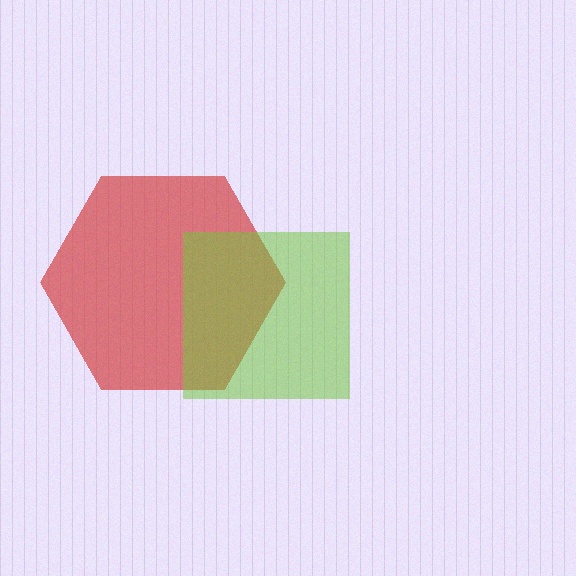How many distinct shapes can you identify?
There are 2 distinct shapes: a red hexagon, a lime square.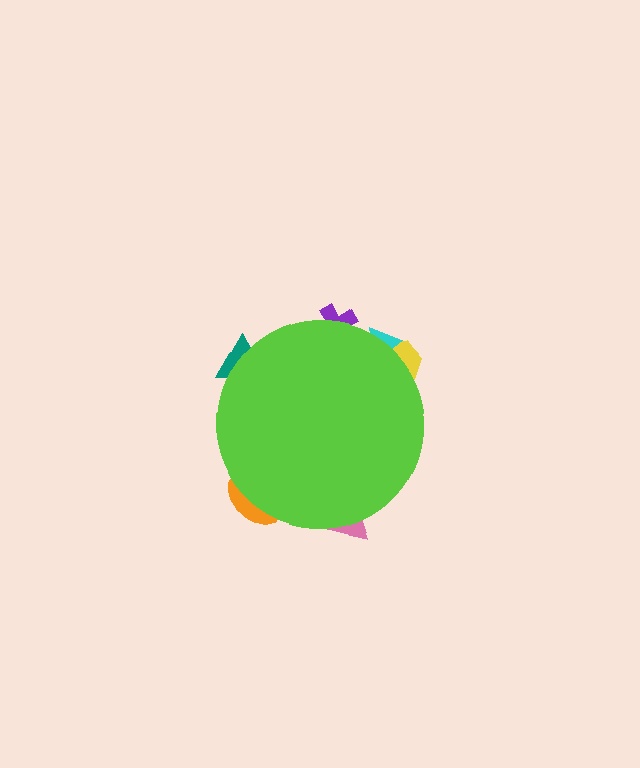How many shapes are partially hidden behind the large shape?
6 shapes are partially hidden.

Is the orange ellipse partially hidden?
Yes, the orange ellipse is partially hidden behind the lime circle.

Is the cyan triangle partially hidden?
Yes, the cyan triangle is partially hidden behind the lime circle.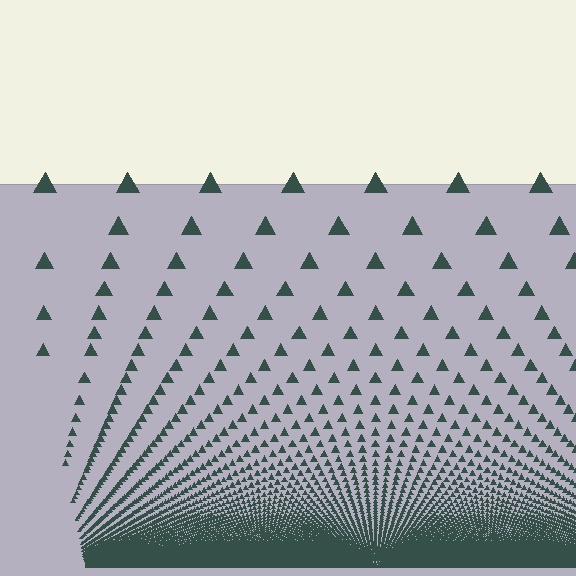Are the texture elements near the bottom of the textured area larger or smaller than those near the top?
Smaller. The gradient is inverted — elements near the bottom are smaller and denser.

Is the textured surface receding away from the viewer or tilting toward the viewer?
The surface appears to tilt toward the viewer. Texture elements get larger and sparser toward the top.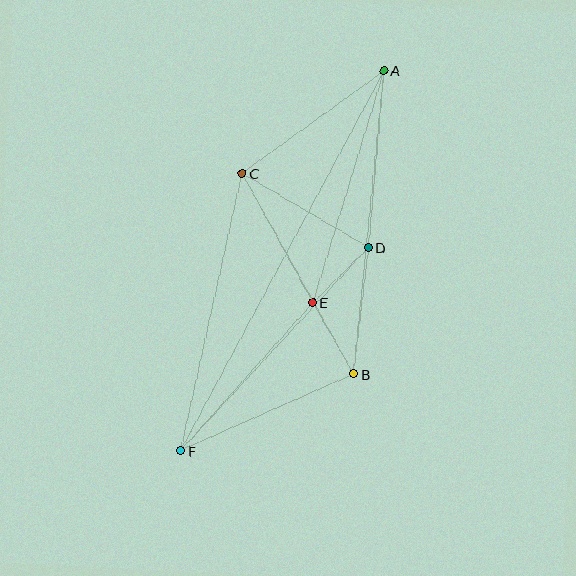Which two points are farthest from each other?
Points A and F are farthest from each other.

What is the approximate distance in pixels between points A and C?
The distance between A and C is approximately 175 pixels.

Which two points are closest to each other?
Points D and E are closest to each other.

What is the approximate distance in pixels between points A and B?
The distance between A and B is approximately 305 pixels.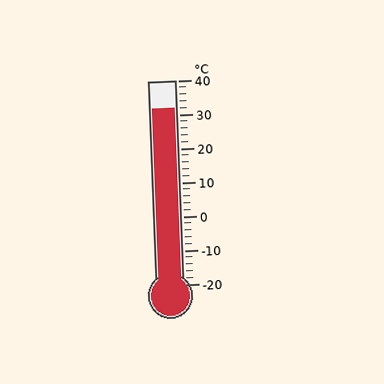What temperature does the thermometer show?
The thermometer shows approximately 32°C.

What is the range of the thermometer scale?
The thermometer scale ranges from -20°C to 40°C.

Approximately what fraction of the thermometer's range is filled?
The thermometer is filled to approximately 85% of its range.